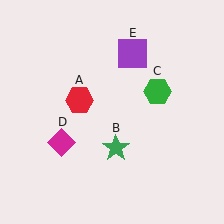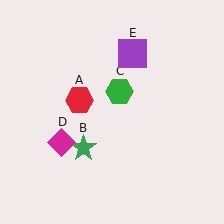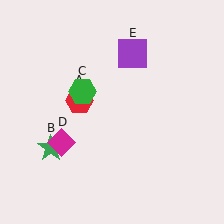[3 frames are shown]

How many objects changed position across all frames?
2 objects changed position: green star (object B), green hexagon (object C).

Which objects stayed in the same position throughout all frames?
Red hexagon (object A) and magenta diamond (object D) and purple square (object E) remained stationary.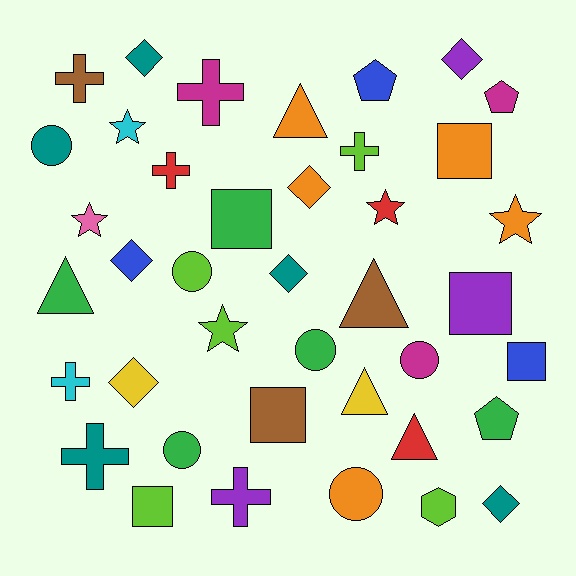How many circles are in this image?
There are 6 circles.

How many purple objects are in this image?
There are 3 purple objects.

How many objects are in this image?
There are 40 objects.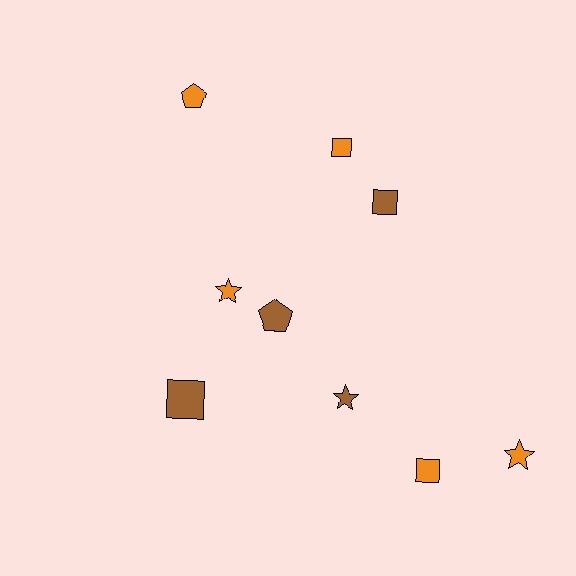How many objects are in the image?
There are 9 objects.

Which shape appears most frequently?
Square, with 4 objects.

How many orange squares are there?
There are 2 orange squares.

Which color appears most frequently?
Orange, with 5 objects.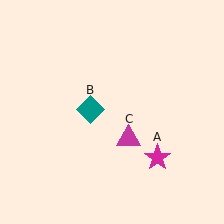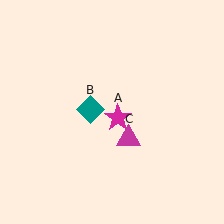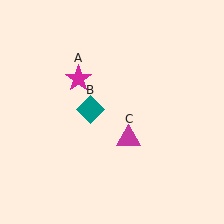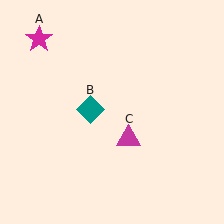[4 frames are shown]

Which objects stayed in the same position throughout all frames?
Teal diamond (object B) and magenta triangle (object C) remained stationary.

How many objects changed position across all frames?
1 object changed position: magenta star (object A).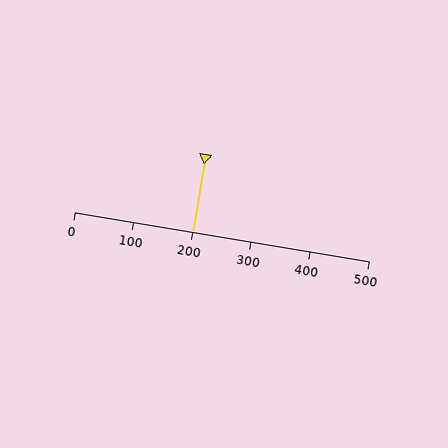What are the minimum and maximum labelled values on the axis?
The axis runs from 0 to 500.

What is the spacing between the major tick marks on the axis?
The major ticks are spaced 100 apart.